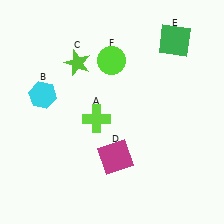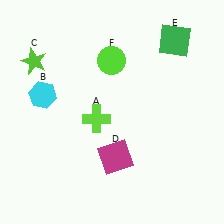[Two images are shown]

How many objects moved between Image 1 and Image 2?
1 object moved between the two images.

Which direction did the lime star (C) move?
The lime star (C) moved left.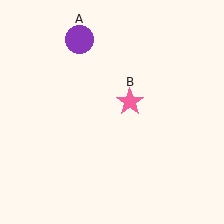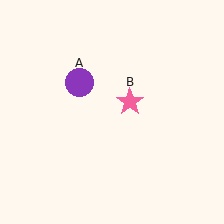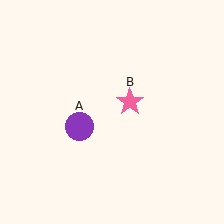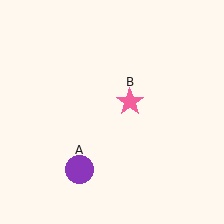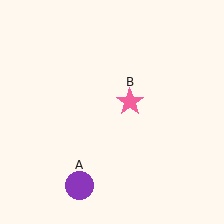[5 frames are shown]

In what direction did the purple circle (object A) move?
The purple circle (object A) moved down.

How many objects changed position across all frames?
1 object changed position: purple circle (object A).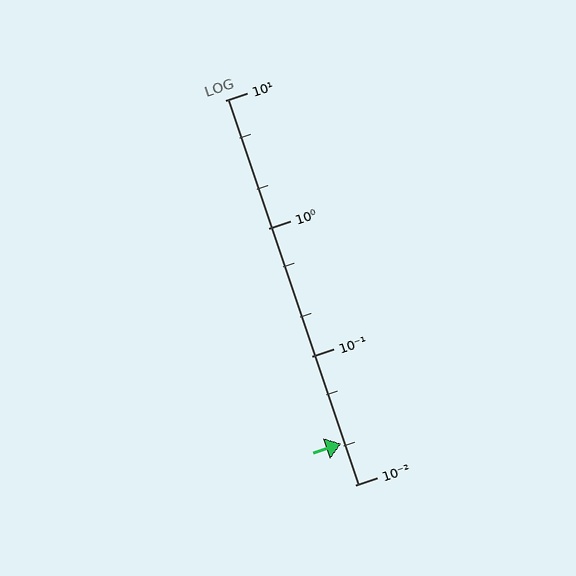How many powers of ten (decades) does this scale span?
The scale spans 3 decades, from 0.01 to 10.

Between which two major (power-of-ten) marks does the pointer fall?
The pointer is between 0.01 and 0.1.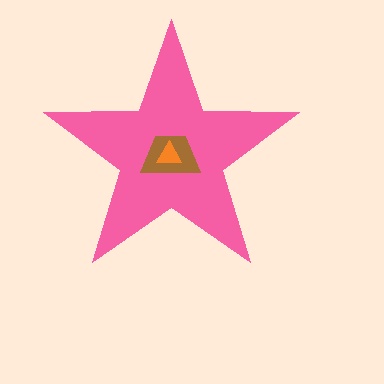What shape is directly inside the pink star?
The brown trapezoid.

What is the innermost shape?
The orange triangle.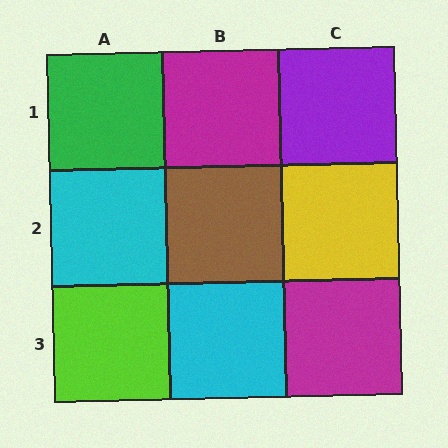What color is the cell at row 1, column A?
Green.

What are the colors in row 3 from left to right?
Lime, cyan, magenta.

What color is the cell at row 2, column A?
Cyan.